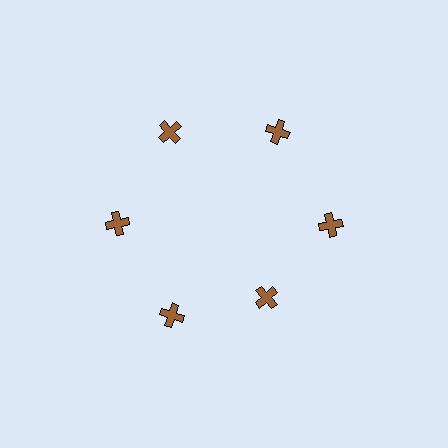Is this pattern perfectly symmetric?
No. The 6 brown crosses are arranged in a ring, but one element near the 5 o'clock position is pulled inward toward the center, breaking the 6-fold rotational symmetry.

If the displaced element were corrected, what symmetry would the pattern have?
It would have 6-fold rotational symmetry — the pattern would map onto itself every 60 degrees.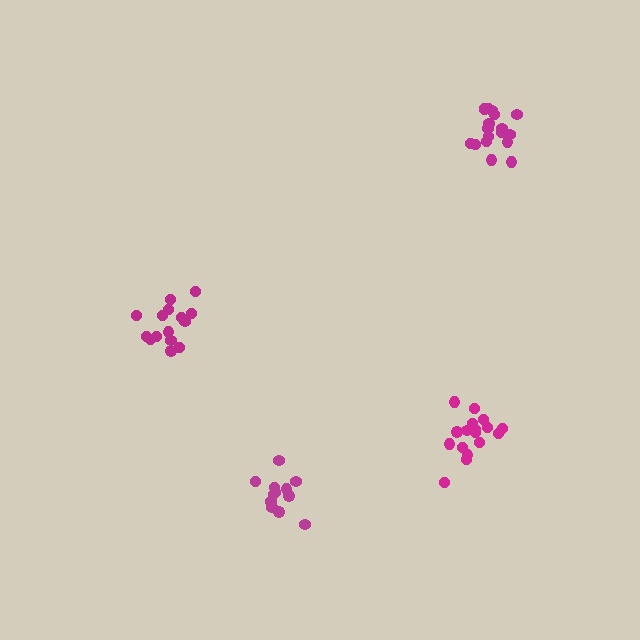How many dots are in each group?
Group 1: 18 dots, Group 2: 12 dots, Group 3: 15 dots, Group 4: 17 dots (62 total).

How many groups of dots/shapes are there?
There are 4 groups.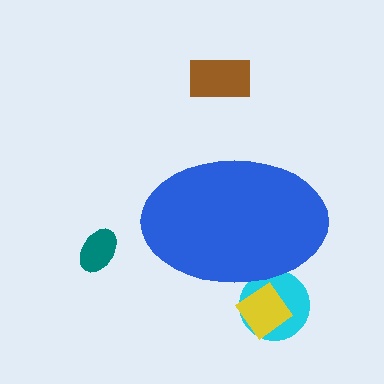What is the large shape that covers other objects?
A blue ellipse.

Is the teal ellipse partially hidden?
No, the teal ellipse is fully visible.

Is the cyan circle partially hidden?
Yes, the cyan circle is partially hidden behind the blue ellipse.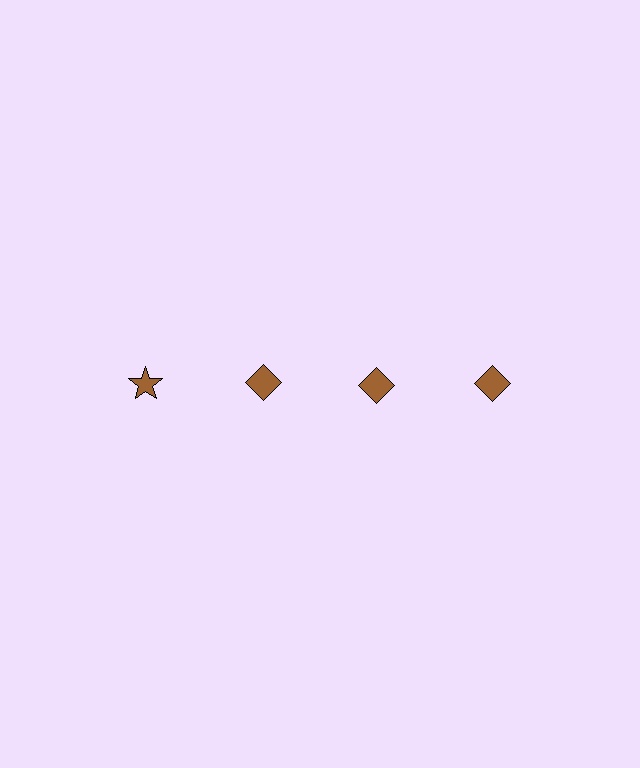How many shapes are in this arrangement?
There are 4 shapes arranged in a grid pattern.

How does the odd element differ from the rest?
It has a different shape: star instead of diamond.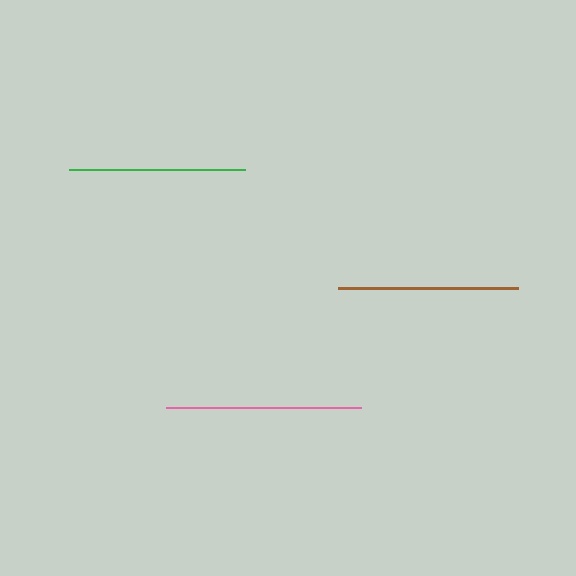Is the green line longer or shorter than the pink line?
The pink line is longer than the green line.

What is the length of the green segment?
The green segment is approximately 176 pixels long.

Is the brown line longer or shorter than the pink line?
The pink line is longer than the brown line.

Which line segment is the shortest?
The green line is the shortest at approximately 176 pixels.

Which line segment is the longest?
The pink line is the longest at approximately 194 pixels.